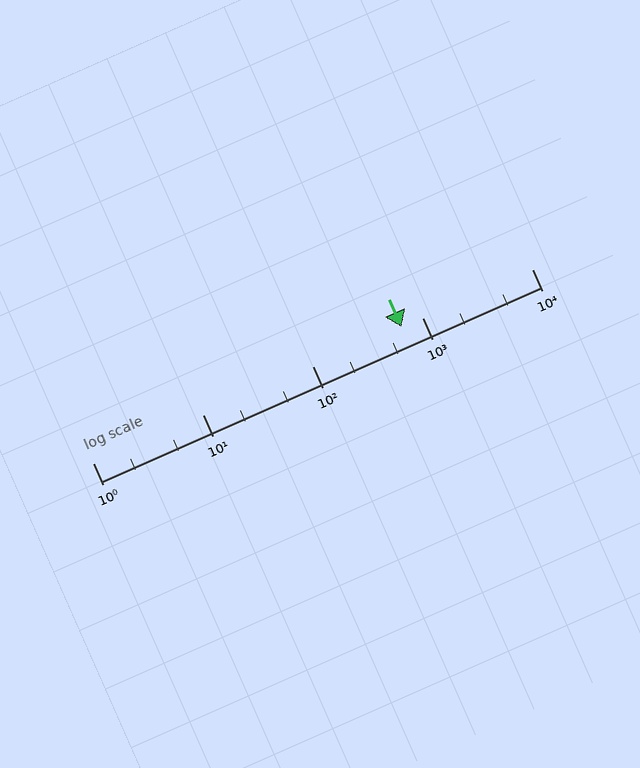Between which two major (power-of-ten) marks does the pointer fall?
The pointer is between 100 and 1000.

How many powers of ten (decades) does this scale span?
The scale spans 4 decades, from 1 to 10000.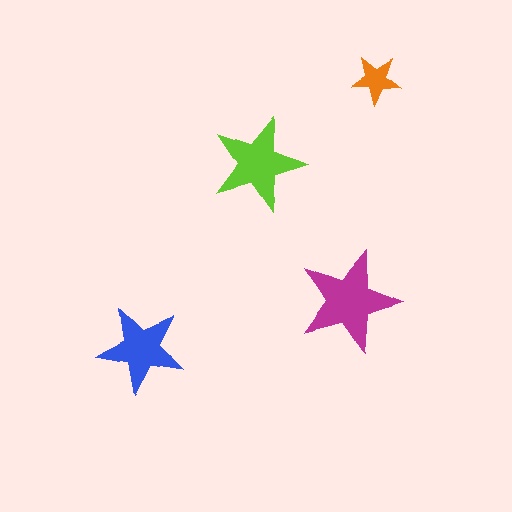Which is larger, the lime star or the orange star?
The lime one.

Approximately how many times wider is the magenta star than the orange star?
About 2 times wider.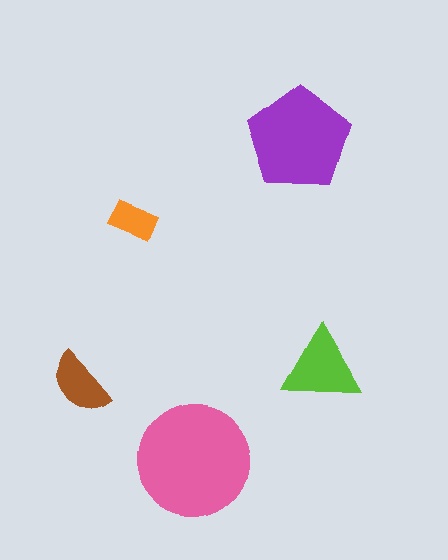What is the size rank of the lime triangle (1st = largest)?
3rd.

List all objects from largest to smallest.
The pink circle, the purple pentagon, the lime triangle, the brown semicircle, the orange rectangle.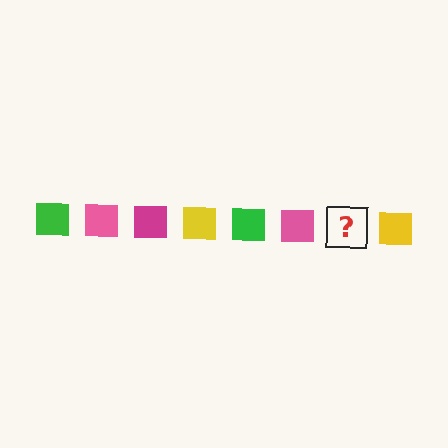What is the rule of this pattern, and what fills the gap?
The rule is that the pattern cycles through green, pink, magenta, yellow squares. The gap should be filled with a magenta square.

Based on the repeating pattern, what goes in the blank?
The blank should be a magenta square.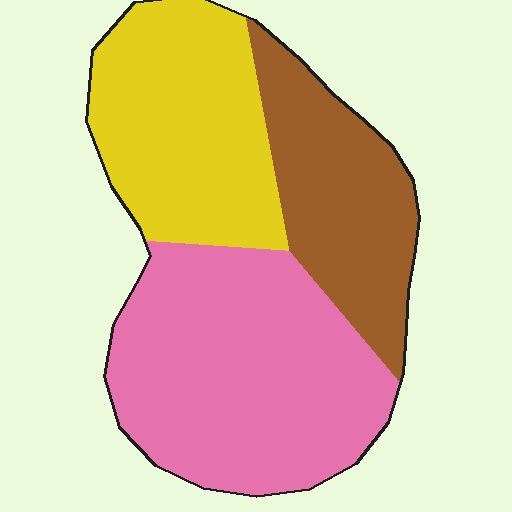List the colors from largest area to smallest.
From largest to smallest: pink, yellow, brown.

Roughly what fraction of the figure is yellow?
Yellow takes up between a sixth and a third of the figure.